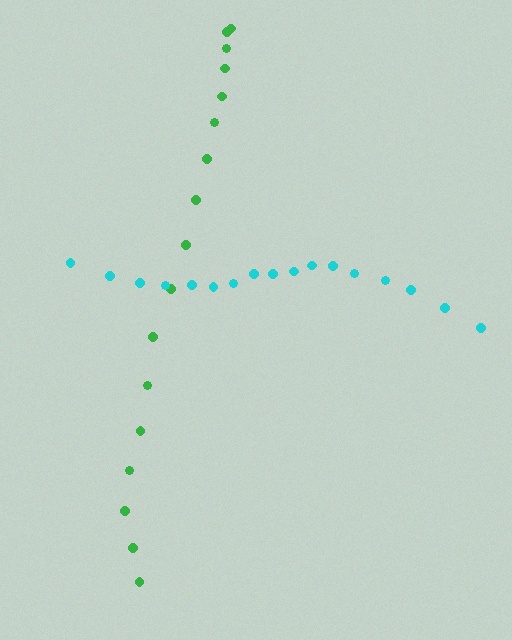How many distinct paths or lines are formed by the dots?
There are 2 distinct paths.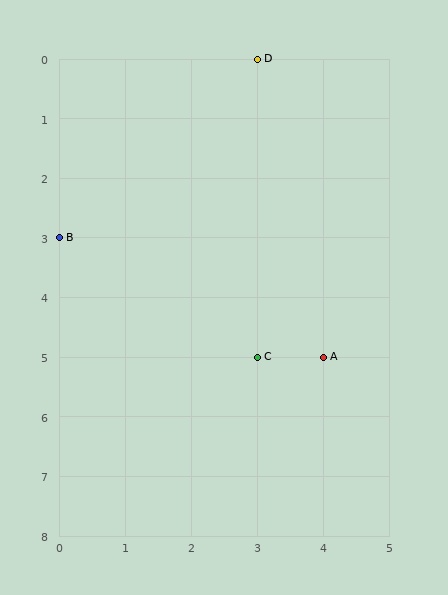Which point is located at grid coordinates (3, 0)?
Point D is at (3, 0).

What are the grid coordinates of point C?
Point C is at grid coordinates (3, 5).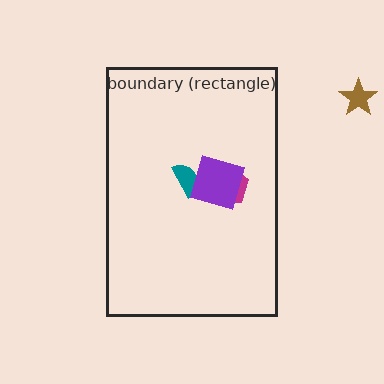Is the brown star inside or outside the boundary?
Outside.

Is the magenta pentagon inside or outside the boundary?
Inside.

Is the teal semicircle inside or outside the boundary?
Inside.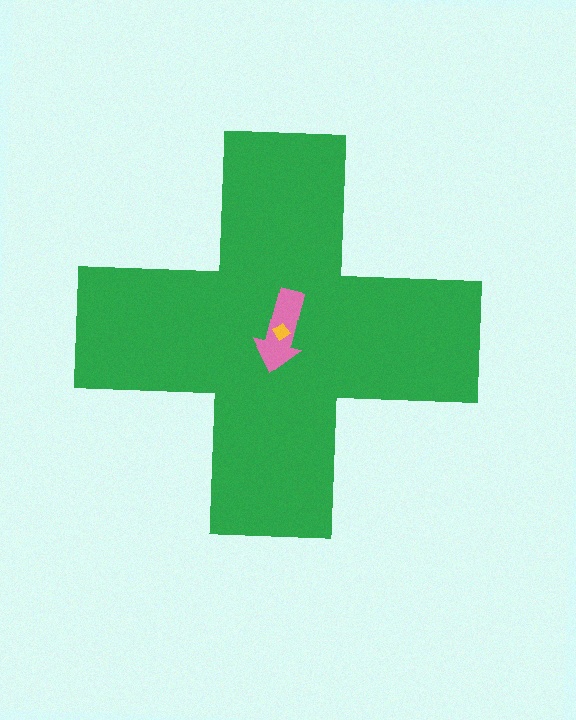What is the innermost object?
The yellow diamond.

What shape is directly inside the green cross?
The pink arrow.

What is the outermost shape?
The green cross.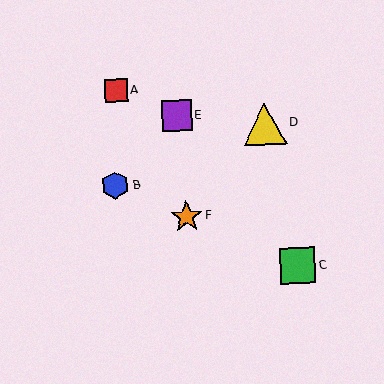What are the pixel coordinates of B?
Object B is at (115, 186).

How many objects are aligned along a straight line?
3 objects (B, C, F) are aligned along a straight line.